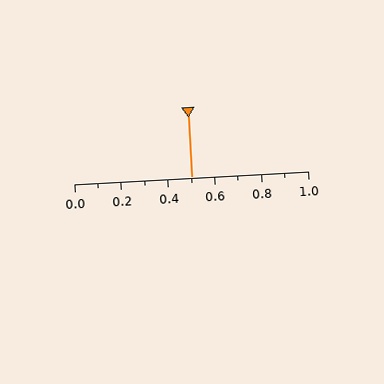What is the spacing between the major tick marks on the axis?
The major ticks are spaced 0.2 apart.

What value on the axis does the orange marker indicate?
The marker indicates approximately 0.5.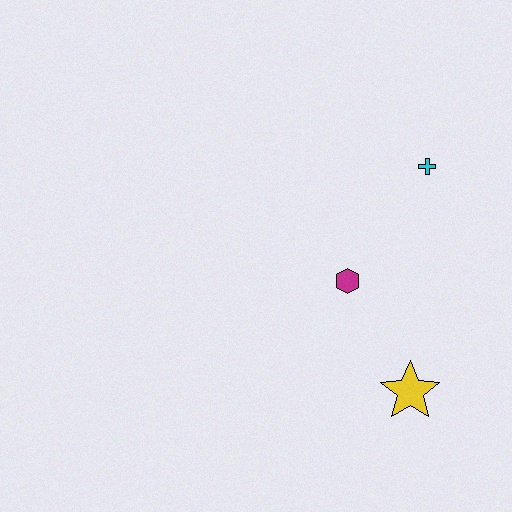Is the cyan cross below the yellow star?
No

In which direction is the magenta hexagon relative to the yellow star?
The magenta hexagon is above the yellow star.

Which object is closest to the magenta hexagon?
The yellow star is closest to the magenta hexagon.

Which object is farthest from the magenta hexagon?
The cyan cross is farthest from the magenta hexagon.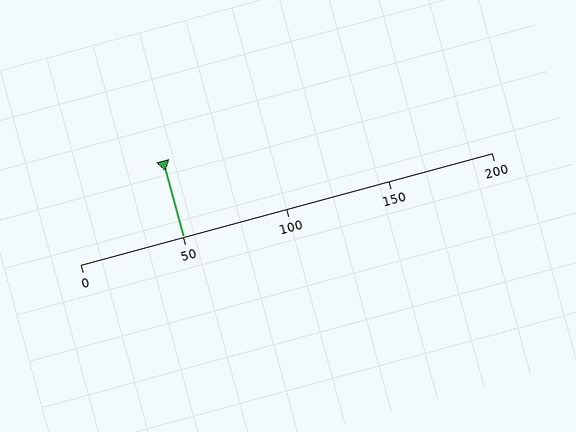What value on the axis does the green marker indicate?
The marker indicates approximately 50.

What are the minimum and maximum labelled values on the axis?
The axis runs from 0 to 200.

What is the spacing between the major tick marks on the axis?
The major ticks are spaced 50 apart.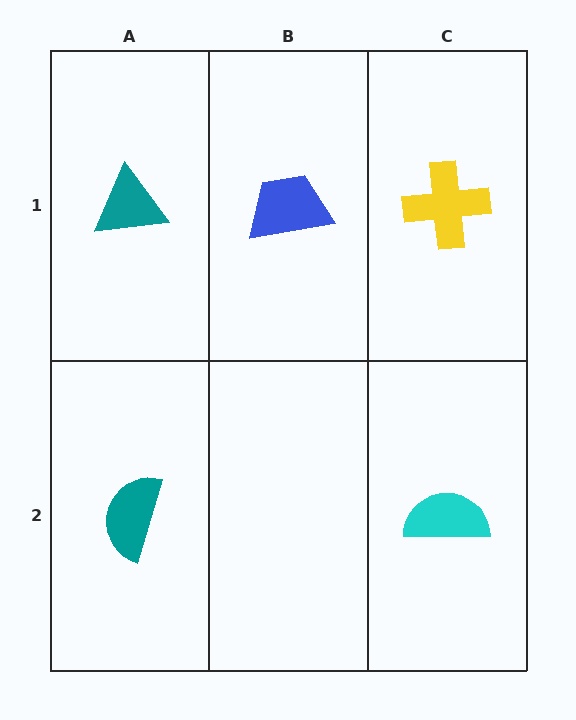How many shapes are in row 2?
2 shapes.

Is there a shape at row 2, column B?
No, that cell is empty.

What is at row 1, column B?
A blue trapezoid.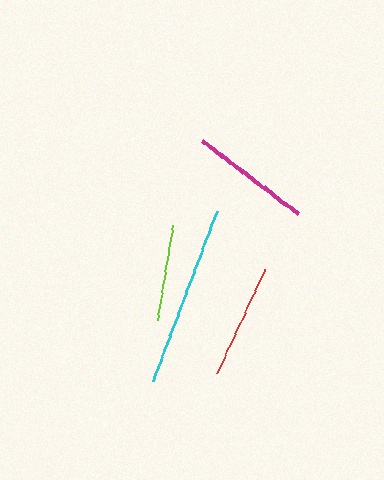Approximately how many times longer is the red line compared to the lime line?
The red line is approximately 1.2 times the length of the lime line.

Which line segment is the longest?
The cyan line is the longest at approximately 181 pixels.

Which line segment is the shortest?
The lime line is the shortest at approximately 96 pixels.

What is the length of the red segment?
The red segment is approximately 115 pixels long.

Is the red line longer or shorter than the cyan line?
The cyan line is longer than the red line.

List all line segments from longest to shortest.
From longest to shortest: cyan, magenta, red, lime.